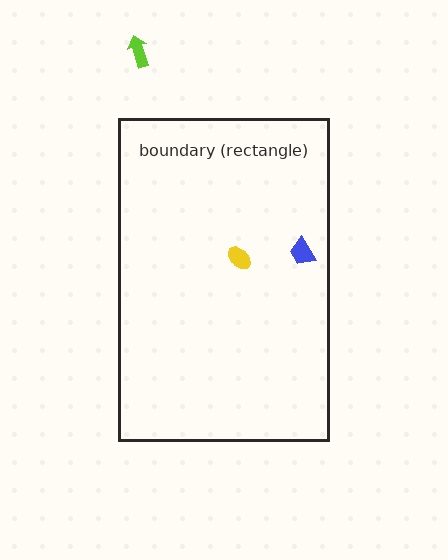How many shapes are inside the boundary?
2 inside, 1 outside.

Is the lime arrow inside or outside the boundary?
Outside.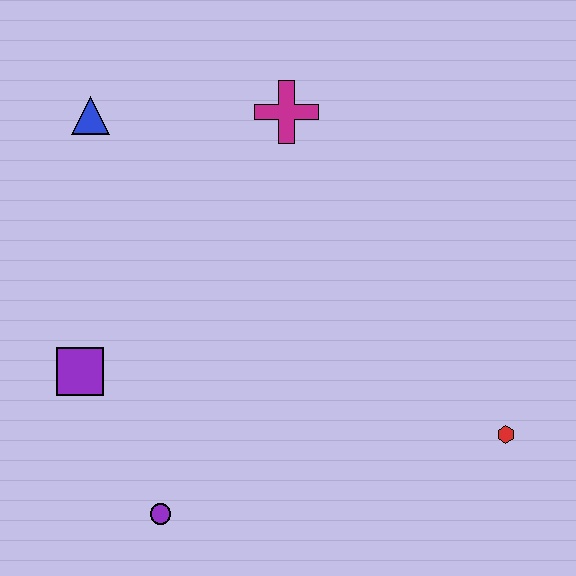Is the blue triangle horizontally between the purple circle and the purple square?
Yes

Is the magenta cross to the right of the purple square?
Yes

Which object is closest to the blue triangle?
The magenta cross is closest to the blue triangle.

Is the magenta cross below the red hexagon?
No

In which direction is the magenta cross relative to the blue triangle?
The magenta cross is to the right of the blue triangle.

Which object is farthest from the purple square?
The red hexagon is farthest from the purple square.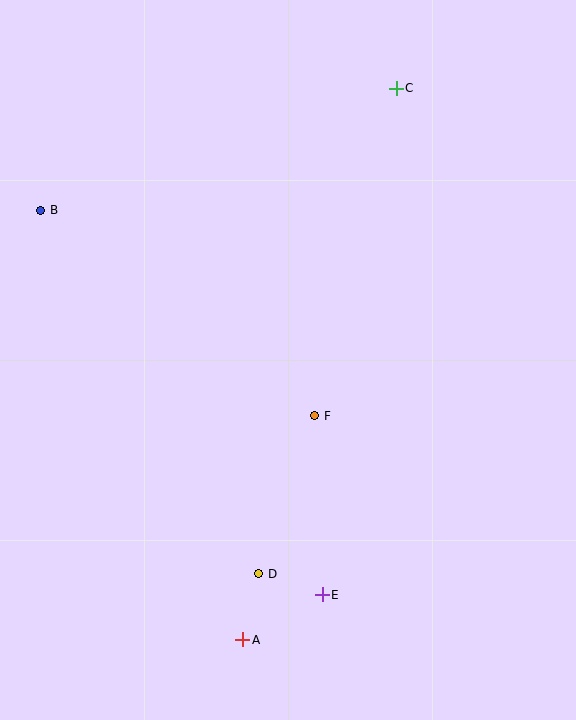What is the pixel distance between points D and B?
The distance between D and B is 424 pixels.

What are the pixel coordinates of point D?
Point D is at (259, 574).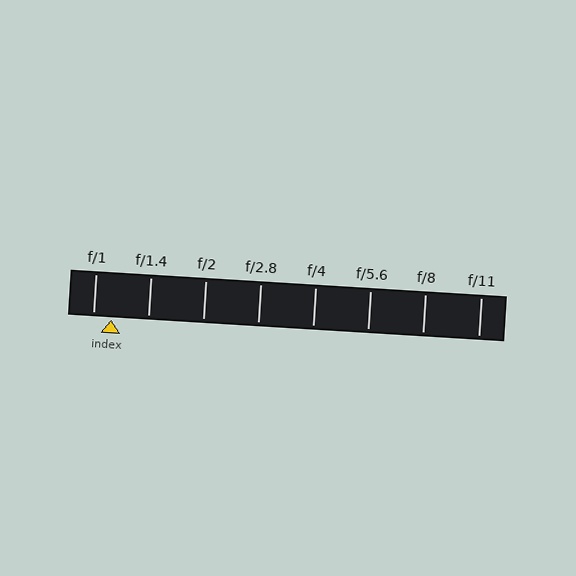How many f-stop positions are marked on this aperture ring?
There are 8 f-stop positions marked.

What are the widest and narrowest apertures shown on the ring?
The widest aperture shown is f/1 and the narrowest is f/11.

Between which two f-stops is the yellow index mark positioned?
The index mark is between f/1 and f/1.4.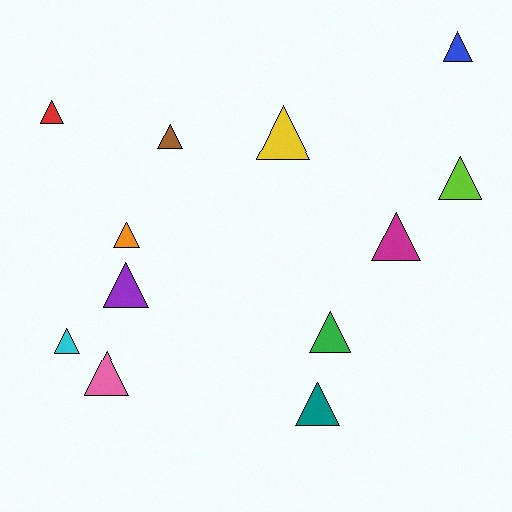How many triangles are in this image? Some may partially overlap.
There are 12 triangles.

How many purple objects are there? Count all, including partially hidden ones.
There is 1 purple object.